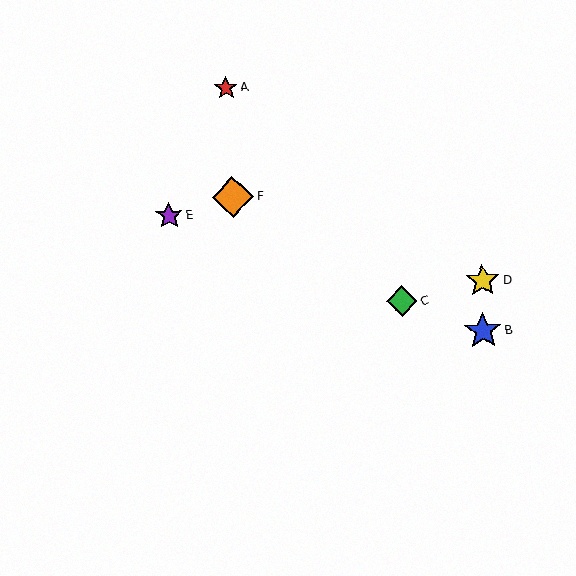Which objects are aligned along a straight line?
Objects B, C, E are aligned along a straight line.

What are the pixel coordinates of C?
Object C is at (402, 301).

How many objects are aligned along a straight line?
3 objects (B, C, E) are aligned along a straight line.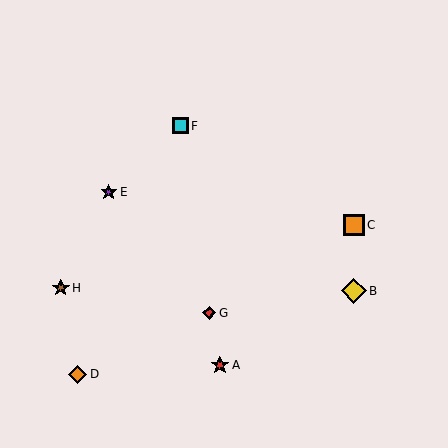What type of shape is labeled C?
Shape C is an orange square.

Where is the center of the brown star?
The center of the brown star is at (61, 288).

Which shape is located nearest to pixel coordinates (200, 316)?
The red diamond (labeled G) at (209, 313) is nearest to that location.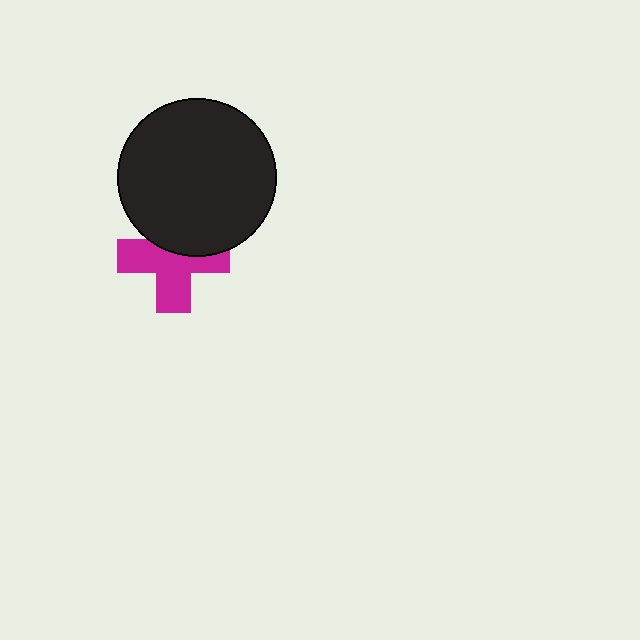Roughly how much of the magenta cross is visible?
About half of it is visible (roughly 62%).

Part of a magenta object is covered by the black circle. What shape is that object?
It is a cross.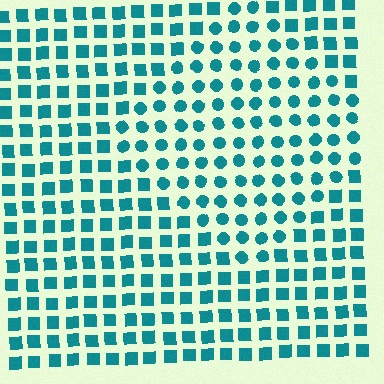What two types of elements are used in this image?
The image uses circles inside the diamond region and squares outside it.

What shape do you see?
I see a diamond.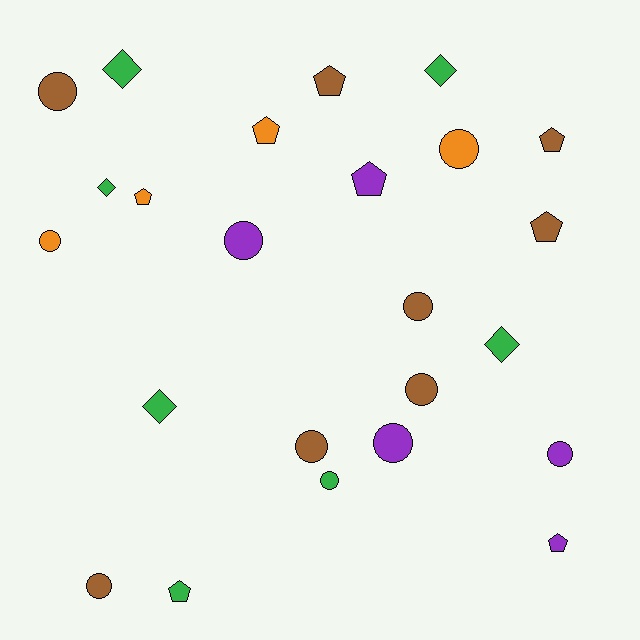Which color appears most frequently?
Brown, with 8 objects.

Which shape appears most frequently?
Circle, with 11 objects.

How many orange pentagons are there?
There are 2 orange pentagons.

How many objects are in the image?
There are 24 objects.